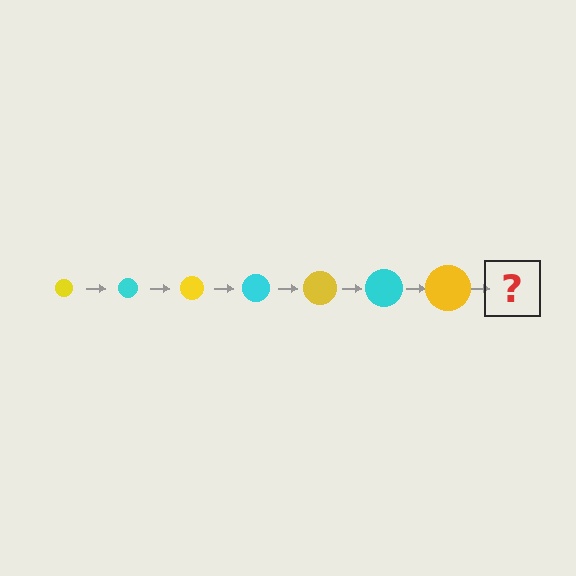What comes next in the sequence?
The next element should be a cyan circle, larger than the previous one.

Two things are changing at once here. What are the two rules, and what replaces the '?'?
The two rules are that the circle grows larger each step and the color cycles through yellow and cyan. The '?' should be a cyan circle, larger than the previous one.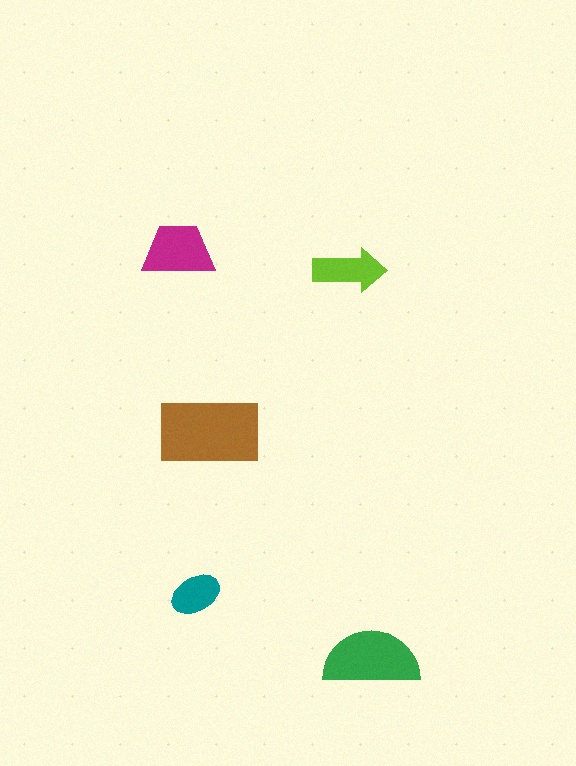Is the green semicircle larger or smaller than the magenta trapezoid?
Larger.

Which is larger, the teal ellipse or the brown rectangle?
The brown rectangle.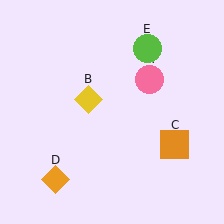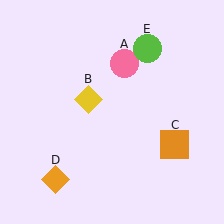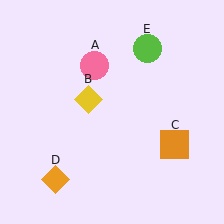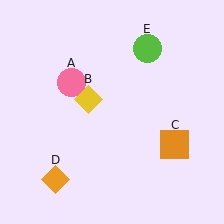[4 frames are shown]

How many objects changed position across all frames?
1 object changed position: pink circle (object A).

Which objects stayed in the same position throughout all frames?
Yellow diamond (object B) and orange square (object C) and orange diamond (object D) and lime circle (object E) remained stationary.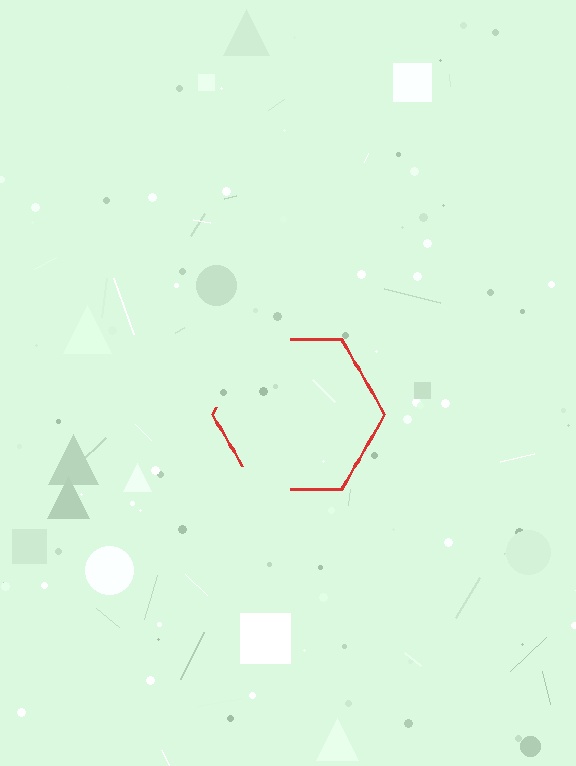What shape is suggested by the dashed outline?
The dashed outline suggests a hexagon.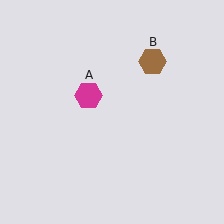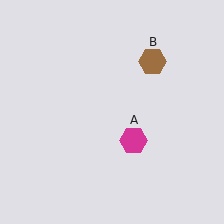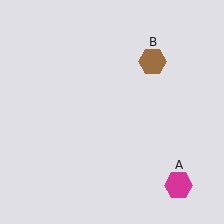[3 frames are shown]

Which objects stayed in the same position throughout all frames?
Brown hexagon (object B) remained stationary.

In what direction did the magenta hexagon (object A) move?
The magenta hexagon (object A) moved down and to the right.